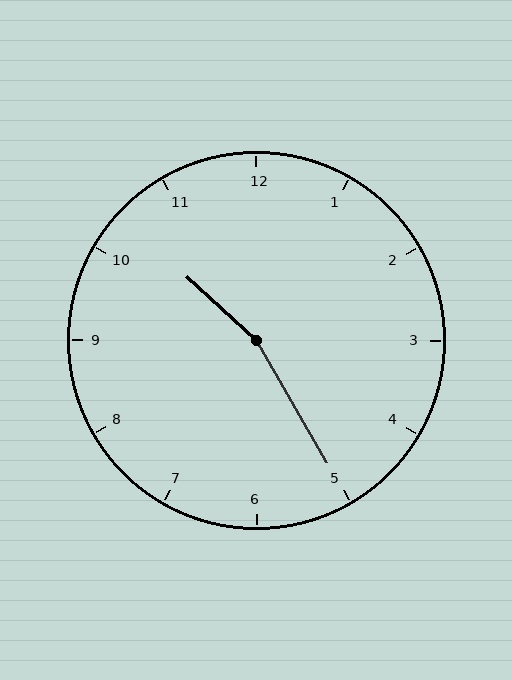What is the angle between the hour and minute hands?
Approximately 162 degrees.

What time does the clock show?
10:25.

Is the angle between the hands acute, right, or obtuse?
It is obtuse.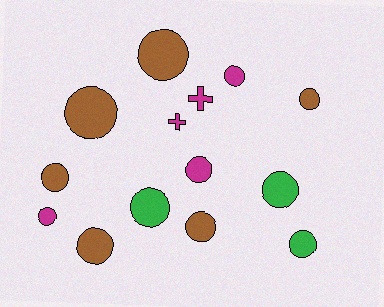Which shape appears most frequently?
Circle, with 12 objects.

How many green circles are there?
There are 3 green circles.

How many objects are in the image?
There are 14 objects.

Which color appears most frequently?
Brown, with 6 objects.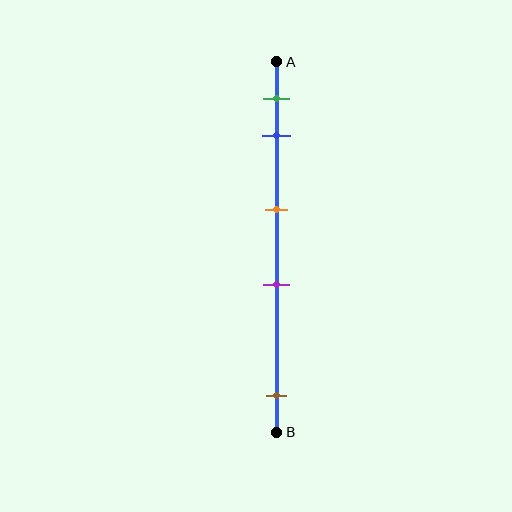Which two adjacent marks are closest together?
The green and blue marks are the closest adjacent pair.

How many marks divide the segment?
There are 5 marks dividing the segment.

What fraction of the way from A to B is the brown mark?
The brown mark is approximately 90% (0.9) of the way from A to B.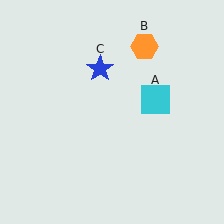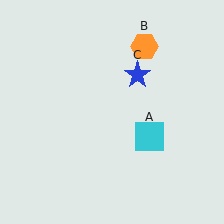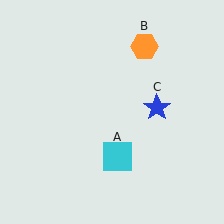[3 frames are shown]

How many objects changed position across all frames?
2 objects changed position: cyan square (object A), blue star (object C).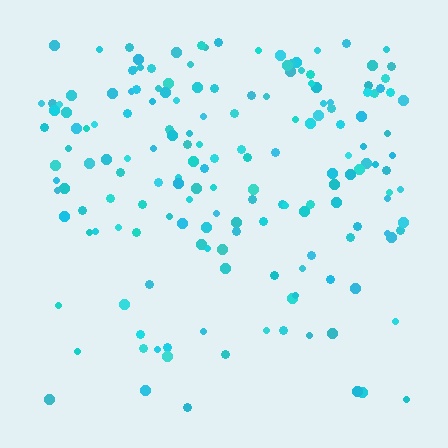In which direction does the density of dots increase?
From bottom to top, with the top side densest.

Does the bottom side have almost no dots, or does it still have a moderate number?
Still a moderate number, just noticeably fewer than the top.